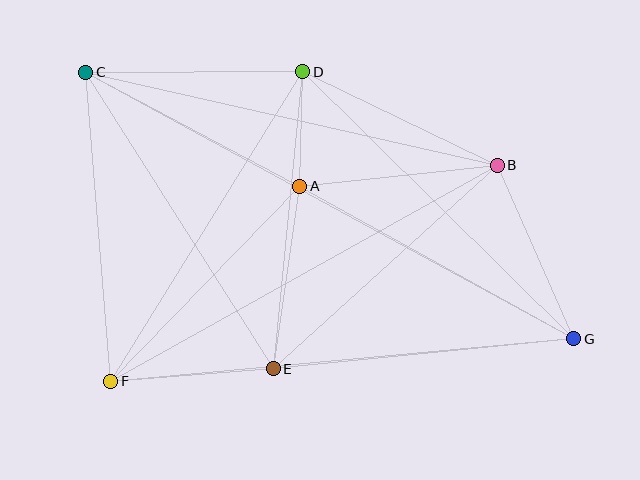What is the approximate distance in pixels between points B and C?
The distance between B and C is approximately 422 pixels.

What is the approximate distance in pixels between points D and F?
The distance between D and F is approximately 364 pixels.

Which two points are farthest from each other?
Points C and G are farthest from each other.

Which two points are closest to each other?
Points A and D are closest to each other.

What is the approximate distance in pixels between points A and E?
The distance between A and E is approximately 184 pixels.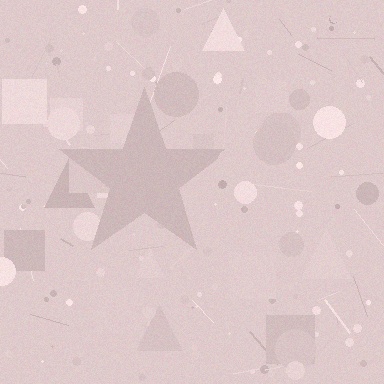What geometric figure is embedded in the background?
A star is embedded in the background.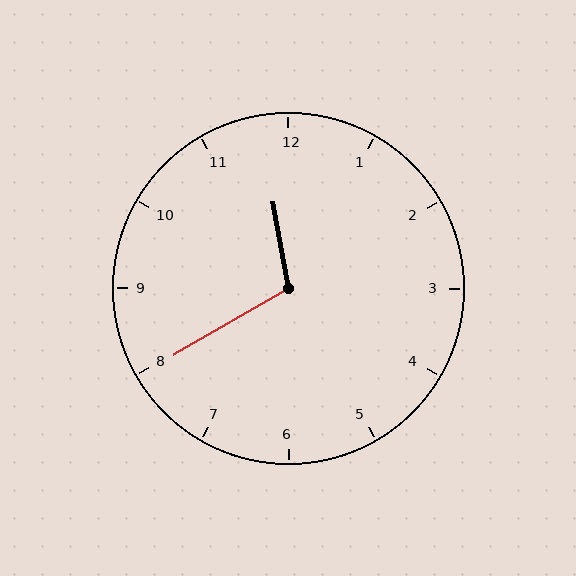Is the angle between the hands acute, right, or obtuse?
It is obtuse.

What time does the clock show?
11:40.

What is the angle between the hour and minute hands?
Approximately 110 degrees.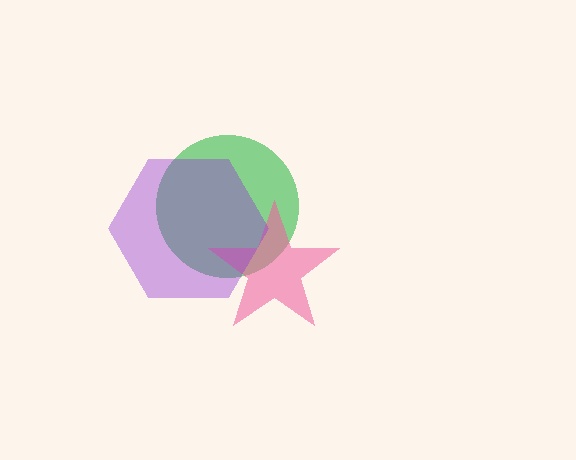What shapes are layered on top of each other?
The layered shapes are: a green circle, a pink star, a purple hexagon.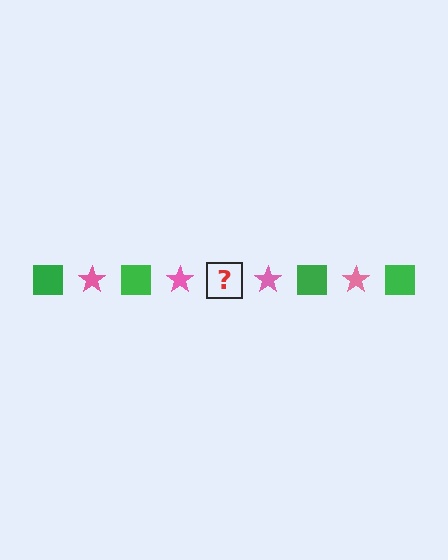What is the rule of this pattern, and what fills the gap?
The rule is that the pattern alternates between green square and pink star. The gap should be filled with a green square.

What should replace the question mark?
The question mark should be replaced with a green square.